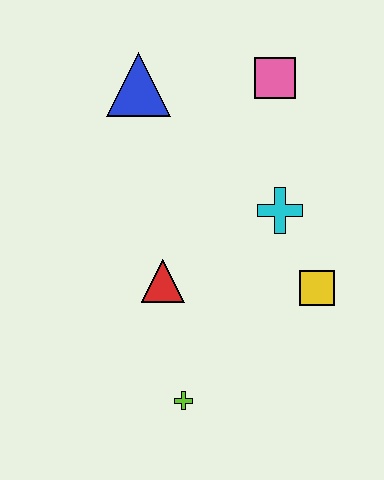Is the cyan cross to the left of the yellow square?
Yes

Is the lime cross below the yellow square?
Yes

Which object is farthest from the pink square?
The lime cross is farthest from the pink square.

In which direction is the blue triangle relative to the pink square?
The blue triangle is to the left of the pink square.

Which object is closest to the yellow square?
The cyan cross is closest to the yellow square.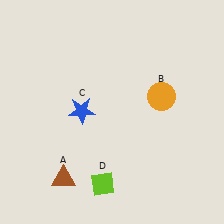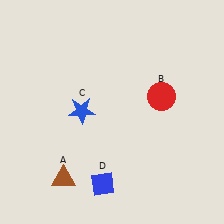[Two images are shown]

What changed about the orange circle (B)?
In Image 1, B is orange. In Image 2, it changed to red.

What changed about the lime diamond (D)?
In Image 1, D is lime. In Image 2, it changed to blue.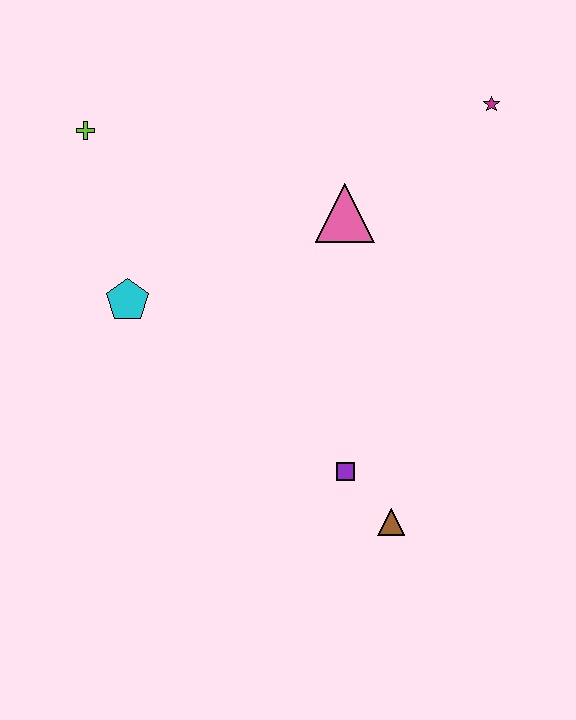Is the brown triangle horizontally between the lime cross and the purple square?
No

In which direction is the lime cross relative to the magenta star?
The lime cross is to the left of the magenta star.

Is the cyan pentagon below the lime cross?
Yes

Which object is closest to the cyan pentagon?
The lime cross is closest to the cyan pentagon.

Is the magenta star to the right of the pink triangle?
Yes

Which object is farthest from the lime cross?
The brown triangle is farthest from the lime cross.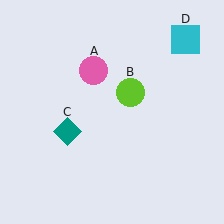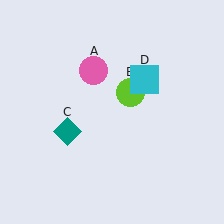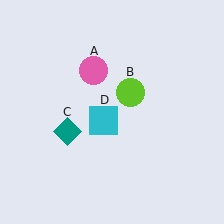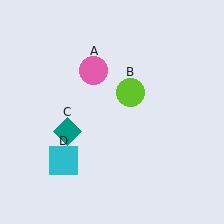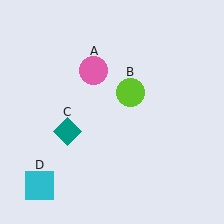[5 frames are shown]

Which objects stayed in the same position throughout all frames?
Pink circle (object A) and lime circle (object B) and teal diamond (object C) remained stationary.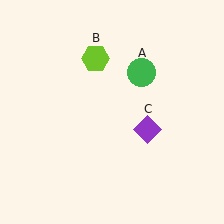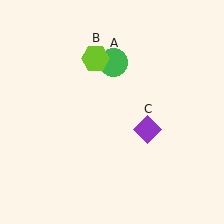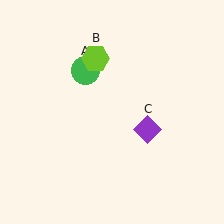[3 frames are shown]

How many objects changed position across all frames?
1 object changed position: green circle (object A).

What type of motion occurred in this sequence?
The green circle (object A) rotated counterclockwise around the center of the scene.